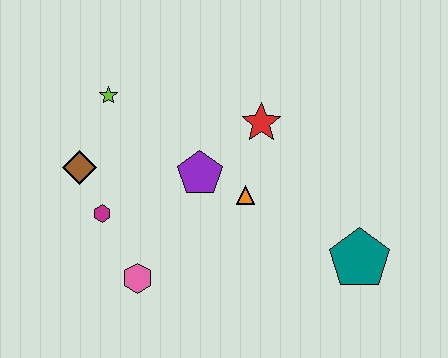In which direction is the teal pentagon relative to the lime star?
The teal pentagon is to the right of the lime star.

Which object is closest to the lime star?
The brown diamond is closest to the lime star.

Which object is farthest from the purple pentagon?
The teal pentagon is farthest from the purple pentagon.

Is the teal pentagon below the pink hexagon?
No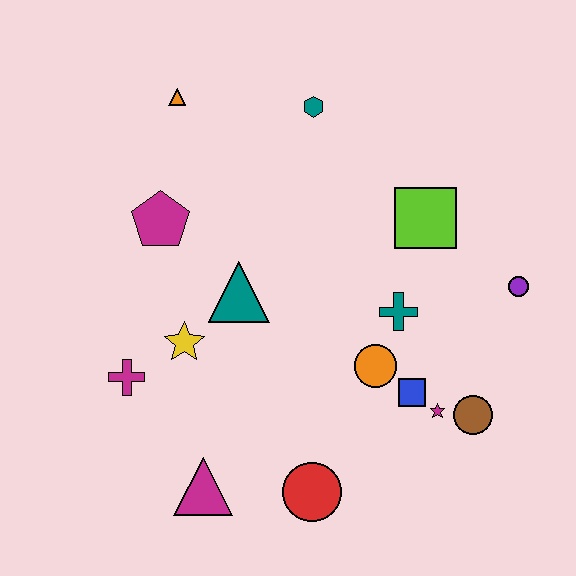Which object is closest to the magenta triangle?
The red circle is closest to the magenta triangle.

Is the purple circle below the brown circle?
No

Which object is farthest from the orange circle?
The orange triangle is farthest from the orange circle.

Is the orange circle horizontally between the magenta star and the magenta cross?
Yes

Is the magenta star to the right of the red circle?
Yes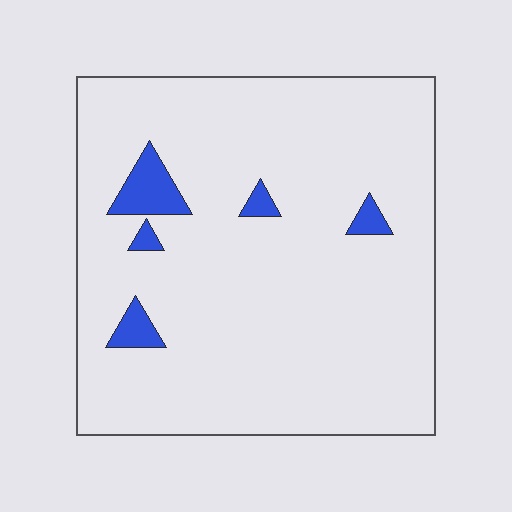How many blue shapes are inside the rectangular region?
5.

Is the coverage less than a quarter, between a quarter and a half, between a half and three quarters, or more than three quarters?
Less than a quarter.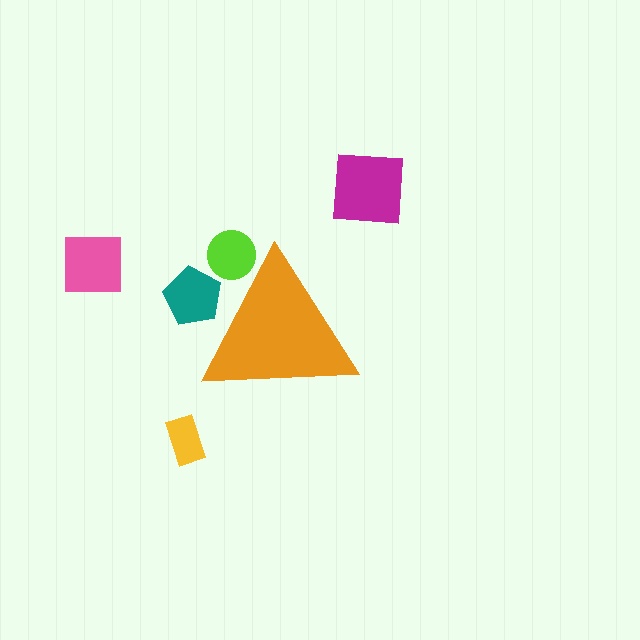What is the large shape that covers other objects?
An orange triangle.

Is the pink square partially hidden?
No, the pink square is fully visible.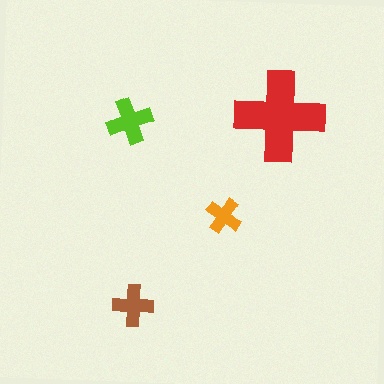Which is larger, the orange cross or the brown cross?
The brown one.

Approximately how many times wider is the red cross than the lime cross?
About 2 times wider.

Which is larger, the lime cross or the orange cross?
The lime one.